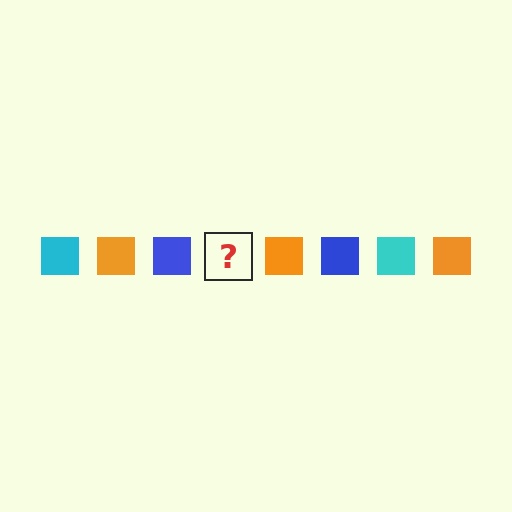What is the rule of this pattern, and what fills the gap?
The rule is that the pattern cycles through cyan, orange, blue squares. The gap should be filled with a cyan square.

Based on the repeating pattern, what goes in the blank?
The blank should be a cyan square.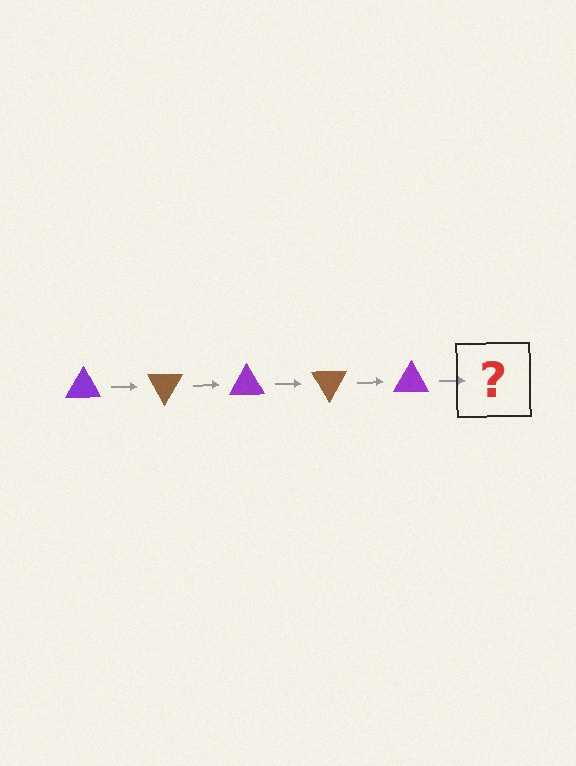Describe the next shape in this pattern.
It should be a brown triangle, rotated 300 degrees from the start.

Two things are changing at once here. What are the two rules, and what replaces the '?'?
The two rules are that it rotates 60 degrees each step and the color cycles through purple and brown. The '?' should be a brown triangle, rotated 300 degrees from the start.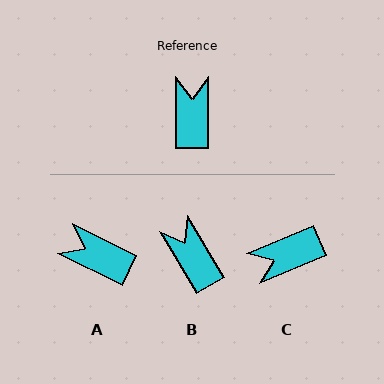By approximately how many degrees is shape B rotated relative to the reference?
Approximately 31 degrees counter-clockwise.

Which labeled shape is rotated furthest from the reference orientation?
C, about 114 degrees away.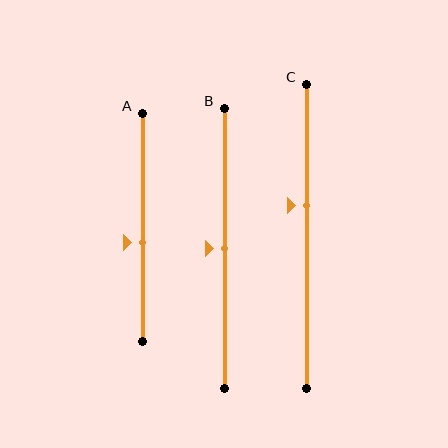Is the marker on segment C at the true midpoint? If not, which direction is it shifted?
No, the marker on segment C is shifted upward by about 10% of the segment length.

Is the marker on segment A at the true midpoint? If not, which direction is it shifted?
No, the marker on segment A is shifted downward by about 6% of the segment length.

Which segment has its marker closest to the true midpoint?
Segment B has its marker closest to the true midpoint.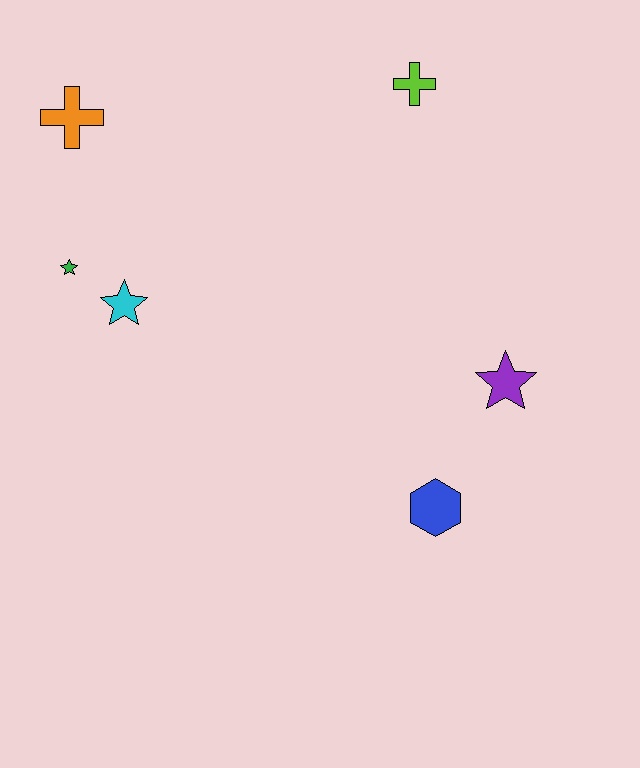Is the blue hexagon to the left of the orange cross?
No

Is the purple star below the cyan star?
Yes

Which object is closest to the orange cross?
The green star is closest to the orange cross.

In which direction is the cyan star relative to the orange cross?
The cyan star is below the orange cross.